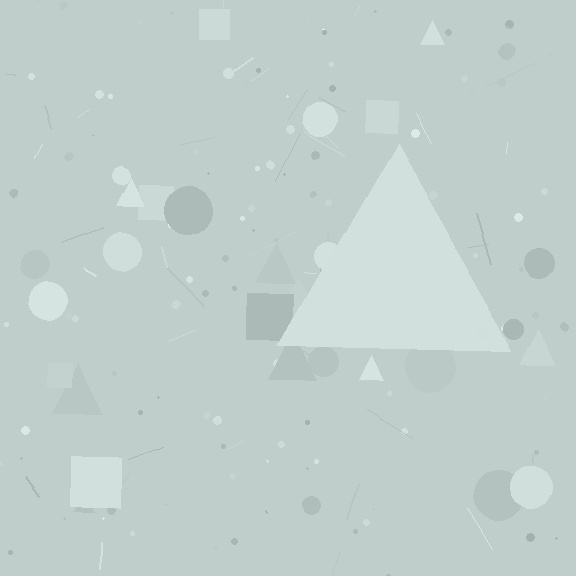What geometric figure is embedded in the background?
A triangle is embedded in the background.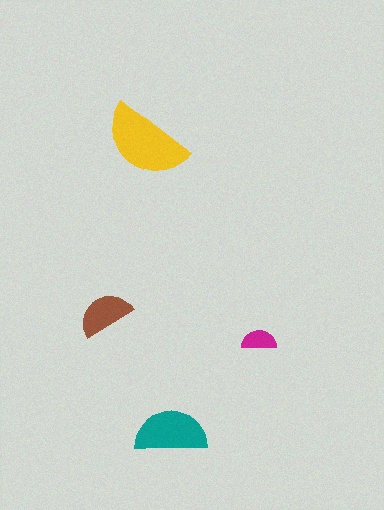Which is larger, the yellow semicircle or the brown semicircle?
The yellow one.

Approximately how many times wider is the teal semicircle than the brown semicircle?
About 1.5 times wider.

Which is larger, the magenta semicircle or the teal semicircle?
The teal one.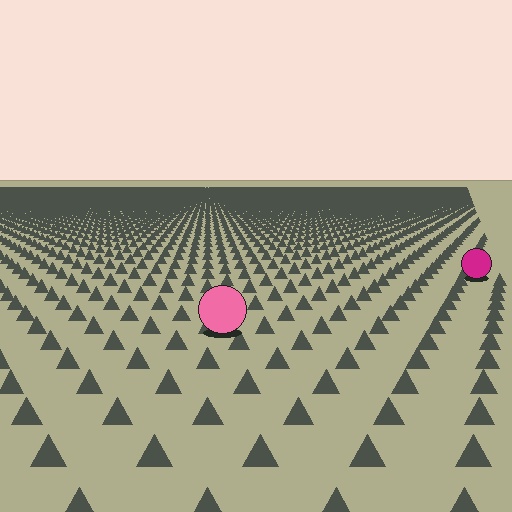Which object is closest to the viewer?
The pink circle is closest. The texture marks near it are larger and more spread out.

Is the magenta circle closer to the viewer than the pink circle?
No. The pink circle is closer — you can tell from the texture gradient: the ground texture is coarser near it.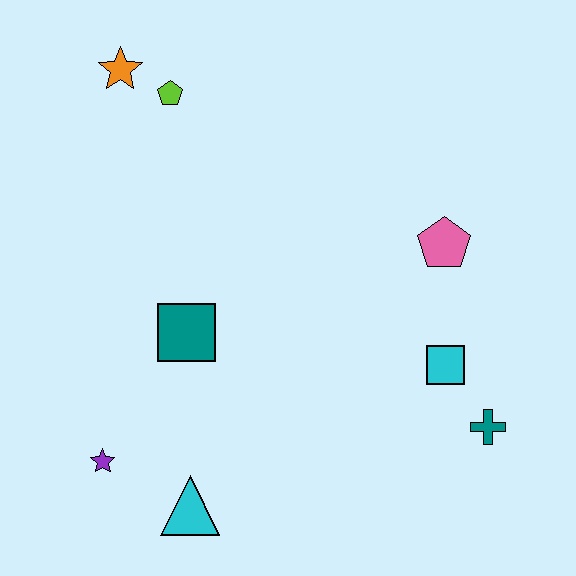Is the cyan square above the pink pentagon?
No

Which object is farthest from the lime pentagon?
The teal cross is farthest from the lime pentagon.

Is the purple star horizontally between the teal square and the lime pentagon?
No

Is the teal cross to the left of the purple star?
No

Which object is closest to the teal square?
The purple star is closest to the teal square.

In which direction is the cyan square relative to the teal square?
The cyan square is to the right of the teal square.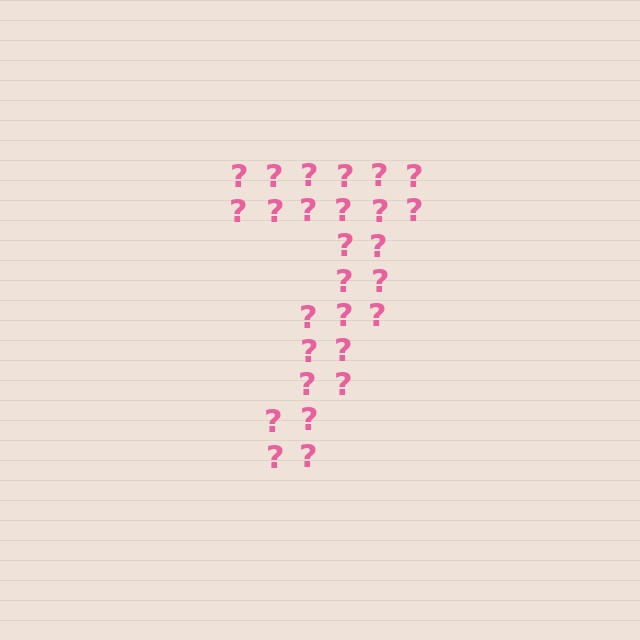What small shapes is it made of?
It is made of small question marks.